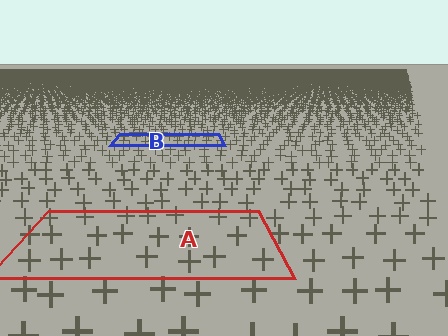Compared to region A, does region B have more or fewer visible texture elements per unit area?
Region B has more texture elements per unit area — they are packed more densely because it is farther away.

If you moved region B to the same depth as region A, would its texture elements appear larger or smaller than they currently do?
They would appear larger. At a closer depth, the same texture elements are projected at a bigger on-screen size.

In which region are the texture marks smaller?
The texture marks are smaller in region B, because it is farther away.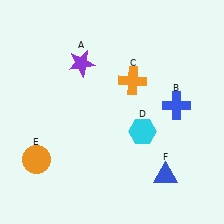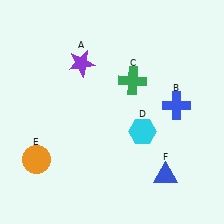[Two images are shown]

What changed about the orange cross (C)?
In Image 1, C is orange. In Image 2, it changed to green.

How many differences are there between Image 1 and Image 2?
There is 1 difference between the two images.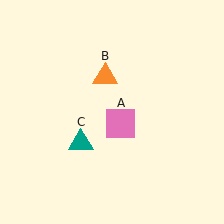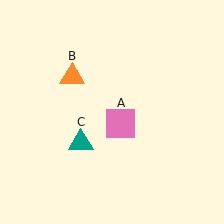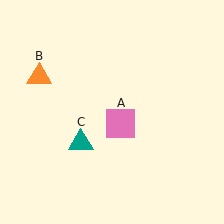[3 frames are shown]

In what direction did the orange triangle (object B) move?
The orange triangle (object B) moved left.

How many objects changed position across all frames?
1 object changed position: orange triangle (object B).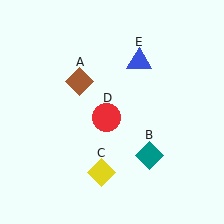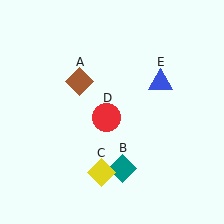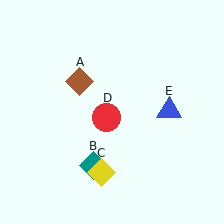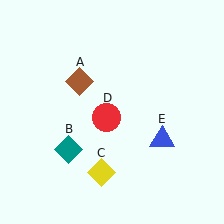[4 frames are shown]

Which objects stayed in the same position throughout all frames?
Brown diamond (object A) and yellow diamond (object C) and red circle (object D) remained stationary.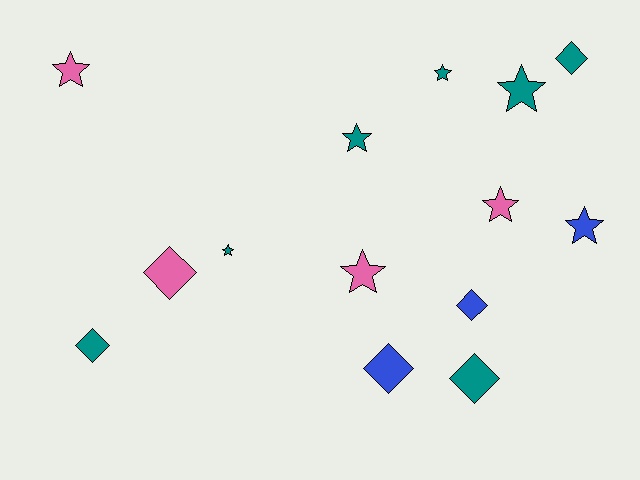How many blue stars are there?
There is 1 blue star.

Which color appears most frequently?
Teal, with 7 objects.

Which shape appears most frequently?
Star, with 8 objects.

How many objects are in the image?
There are 14 objects.